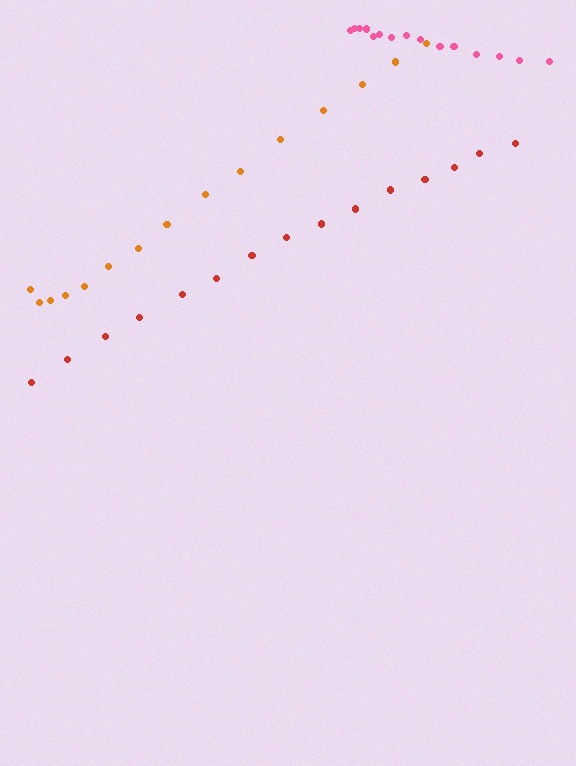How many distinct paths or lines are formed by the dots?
There are 3 distinct paths.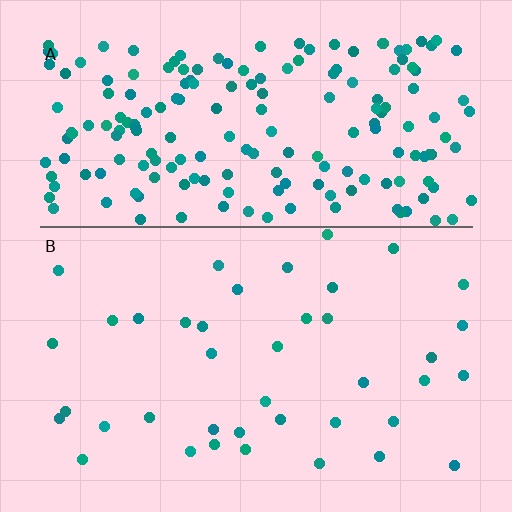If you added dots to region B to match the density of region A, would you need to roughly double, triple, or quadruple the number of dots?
Approximately quadruple.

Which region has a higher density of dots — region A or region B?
A (the top).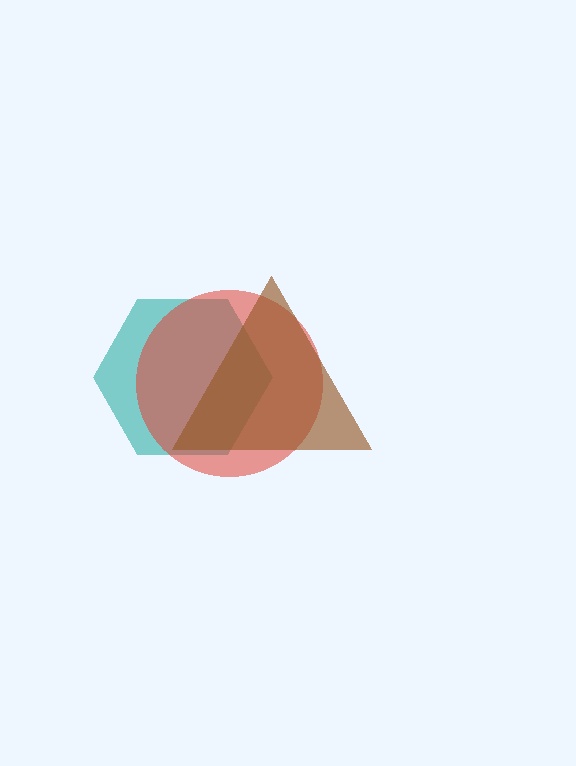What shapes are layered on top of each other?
The layered shapes are: a teal hexagon, a red circle, a brown triangle.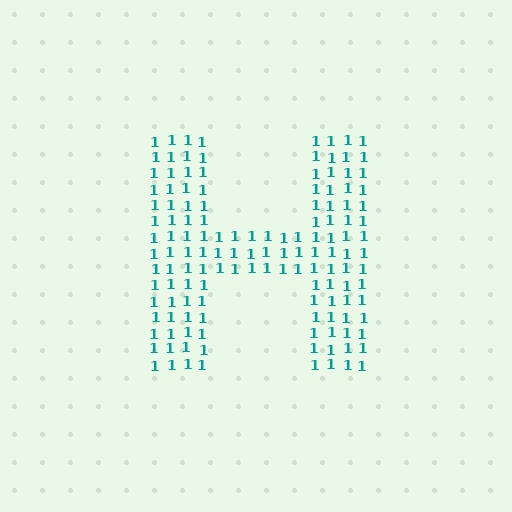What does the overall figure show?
The overall figure shows the letter H.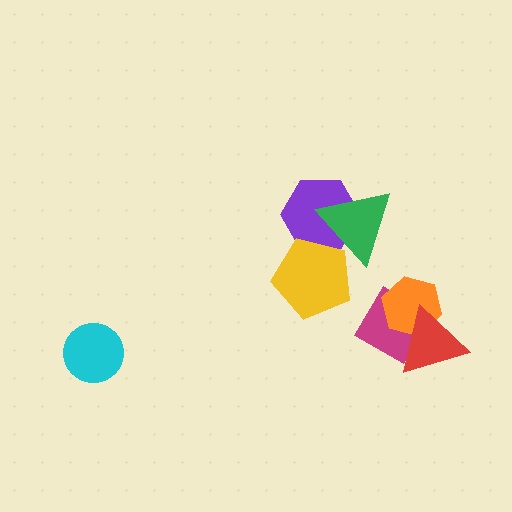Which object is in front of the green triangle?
The yellow pentagon is in front of the green triangle.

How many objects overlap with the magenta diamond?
2 objects overlap with the magenta diamond.